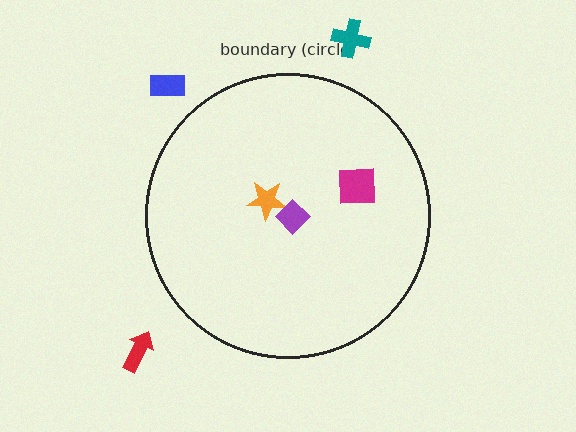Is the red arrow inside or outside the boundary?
Outside.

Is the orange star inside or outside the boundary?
Inside.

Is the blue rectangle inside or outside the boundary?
Outside.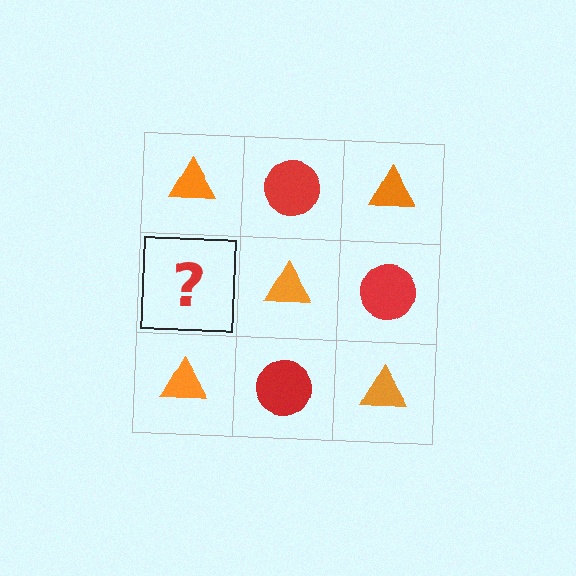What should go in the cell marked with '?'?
The missing cell should contain a red circle.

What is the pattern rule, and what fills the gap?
The rule is that it alternates orange triangle and red circle in a checkerboard pattern. The gap should be filled with a red circle.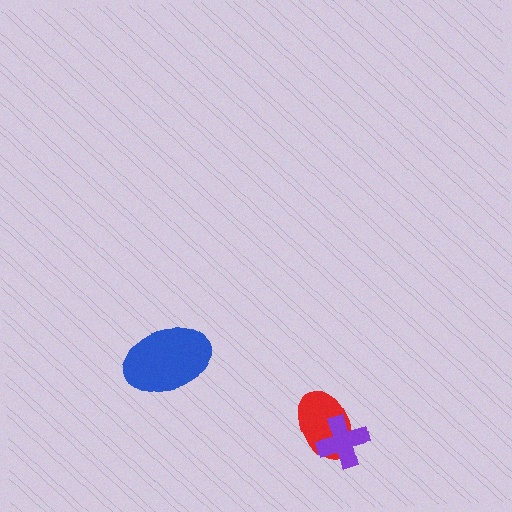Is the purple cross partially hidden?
No, no other shape covers it.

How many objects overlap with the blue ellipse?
0 objects overlap with the blue ellipse.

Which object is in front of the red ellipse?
The purple cross is in front of the red ellipse.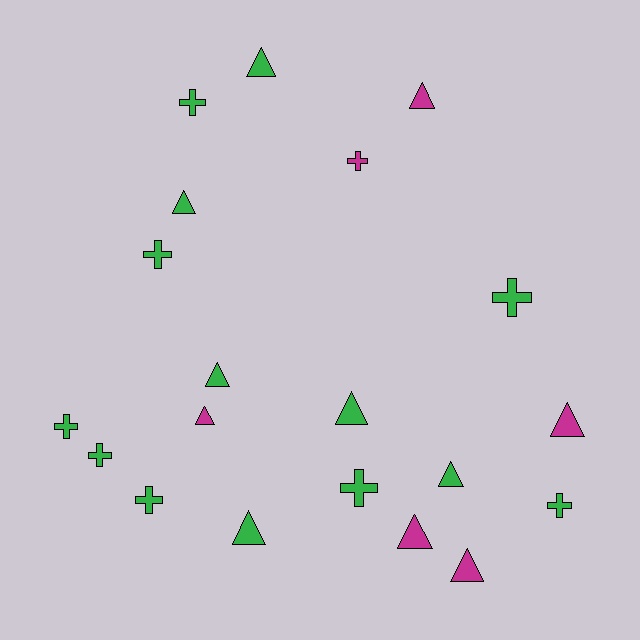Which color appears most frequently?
Green, with 14 objects.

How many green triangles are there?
There are 6 green triangles.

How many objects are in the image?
There are 20 objects.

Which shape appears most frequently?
Triangle, with 11 objects.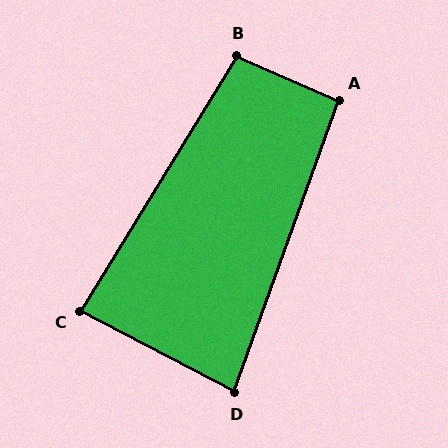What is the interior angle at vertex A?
Approximately 94 degrees (approximately right).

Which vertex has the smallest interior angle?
D, at approximately 82 degrees.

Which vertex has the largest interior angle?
B, at approximately 98 degrees.